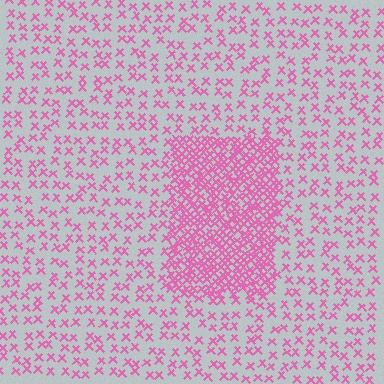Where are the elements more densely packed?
The elements are more densely packed inside the rectangle boundary.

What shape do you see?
I see a rectangle.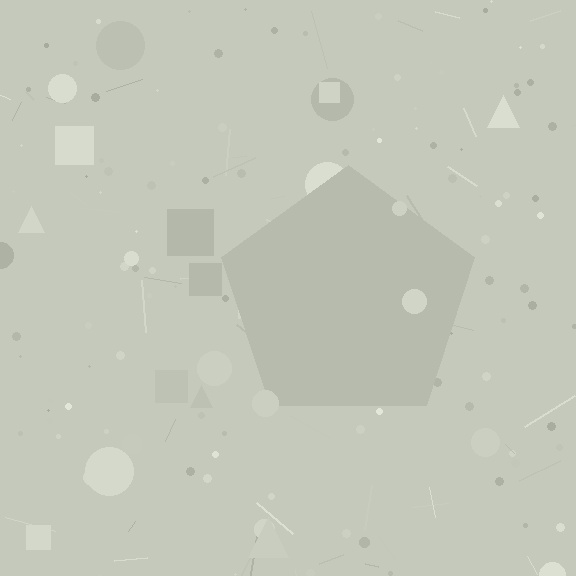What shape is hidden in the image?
A pentagon is hidden in the image.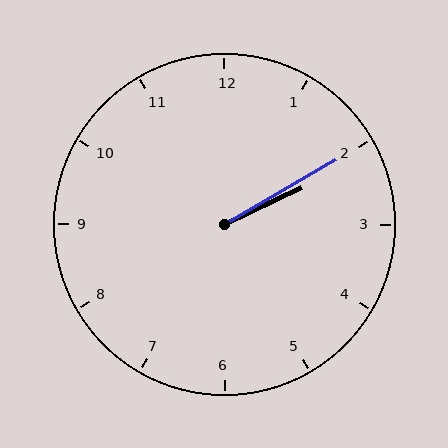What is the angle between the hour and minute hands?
Approximately 5 degrees.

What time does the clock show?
2:10.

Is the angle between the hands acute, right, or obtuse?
It is acute.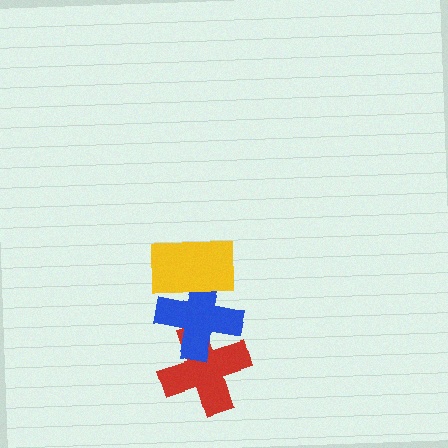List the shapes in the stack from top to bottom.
From top to bottom: the yellow rectangle, the blue cross, the red cross.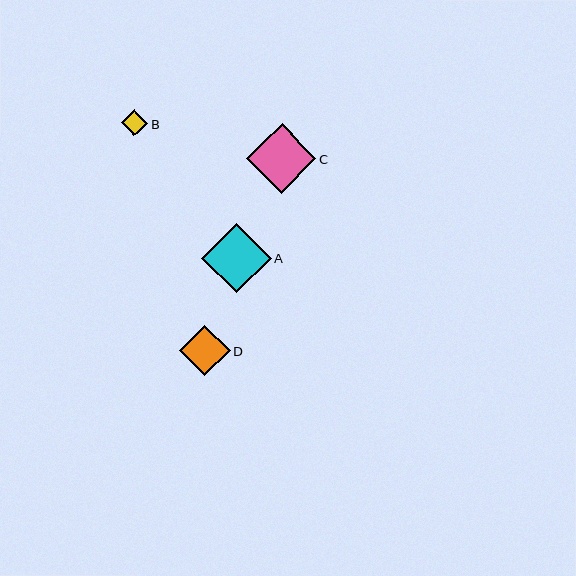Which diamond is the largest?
Diamond C is the largest with a size of approximately 70 pixels.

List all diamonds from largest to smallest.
From largest to smallest: C, A, D, B.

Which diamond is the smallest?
Diamond B is the smallest with a size of approximately 26 pixels.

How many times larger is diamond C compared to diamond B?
Diamond C is approximately 2.7 times the size of diamond B.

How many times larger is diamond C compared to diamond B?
Diamond C is approximately 2.7 times the size of diamond B.